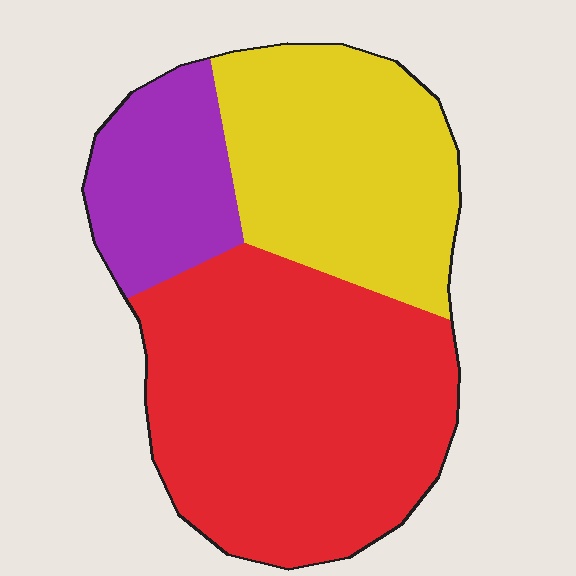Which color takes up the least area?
Purple, at roughly 15%.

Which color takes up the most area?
Red, at roughly 50%.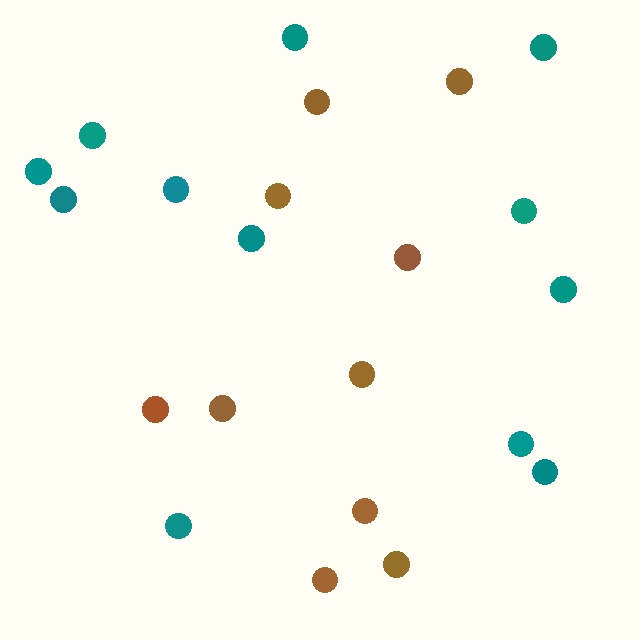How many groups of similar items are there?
There are 2 groups: one group of brown circles (10) and one group of teal circles (12).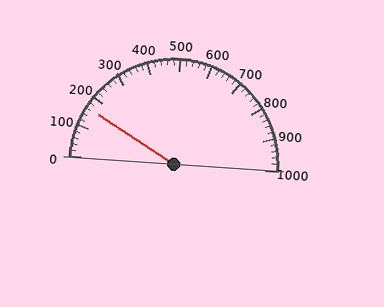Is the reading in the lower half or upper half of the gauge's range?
The reading is in the lower half of the range (0 to 1000).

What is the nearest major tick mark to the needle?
The nearest major tick mark is 200.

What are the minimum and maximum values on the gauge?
The gauge ranges from 0 to 1000.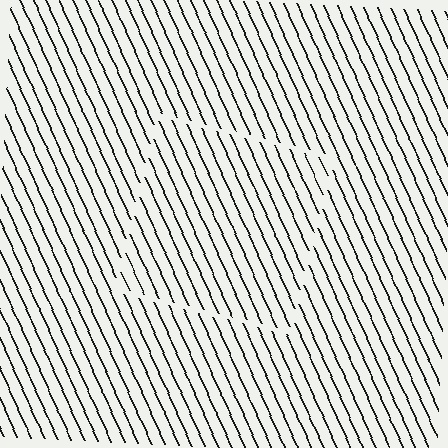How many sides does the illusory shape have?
4 sides — the line-ends trace a square.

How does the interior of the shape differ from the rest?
The interior of the shape contains the same grating, shifted by half a period — the contour is defined by the phase discontinuity where line-ends from the inner and outer gratings abut.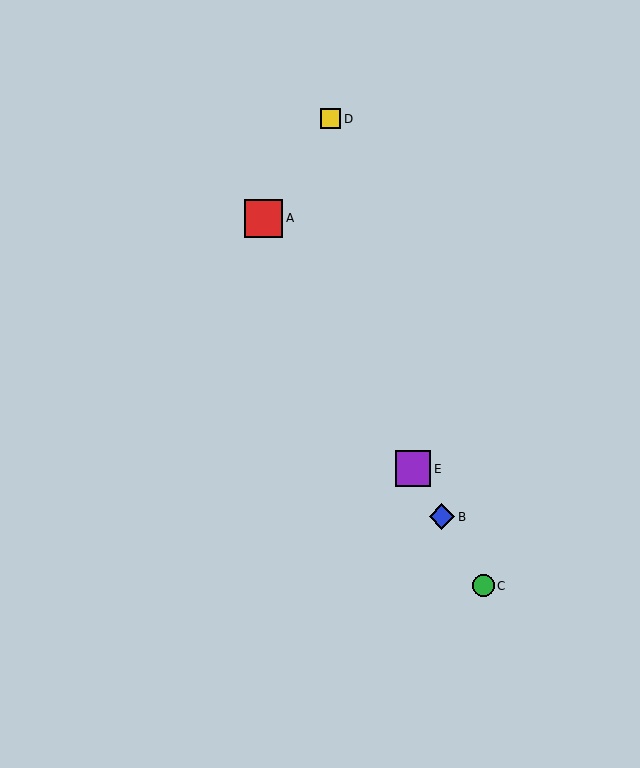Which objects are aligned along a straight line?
Objects A, B, C, E are aligned along a straight line.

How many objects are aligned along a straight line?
4 objects (A, B, C, E) are aligned along a straight line.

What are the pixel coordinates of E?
Object E is at (413, 469).